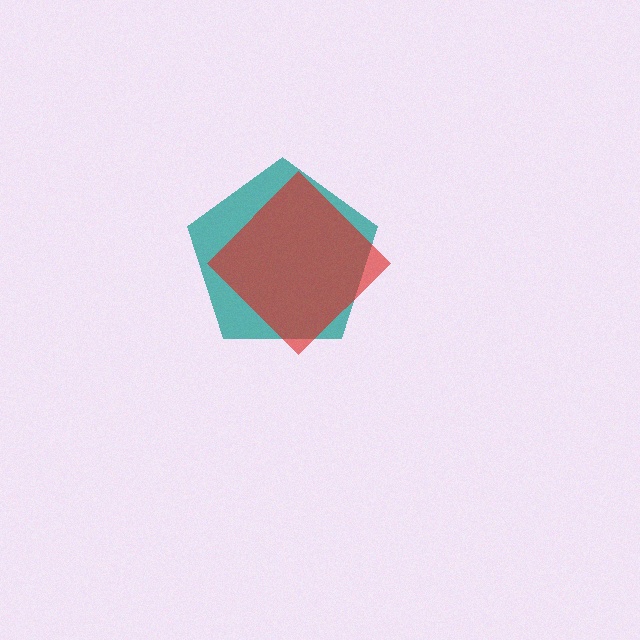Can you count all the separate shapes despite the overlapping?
Yes, there are 2 separate shapes.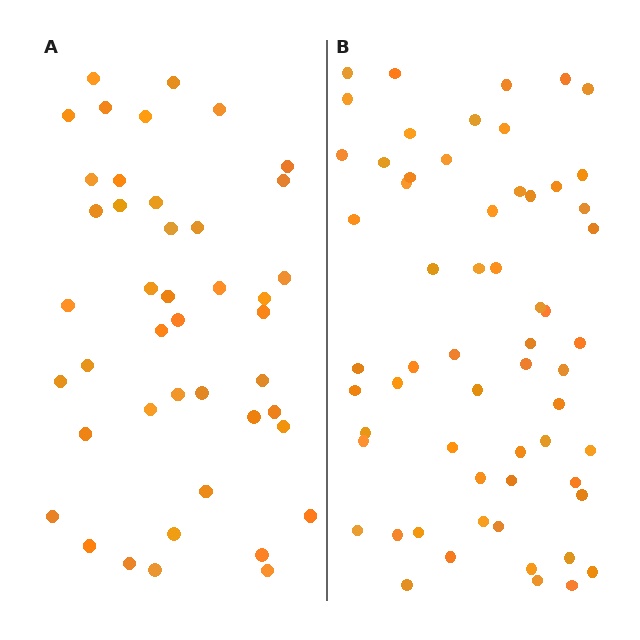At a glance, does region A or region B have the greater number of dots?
Region B (the right region) has more dots.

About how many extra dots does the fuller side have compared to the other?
Region B has approximately 15 more dots than region A.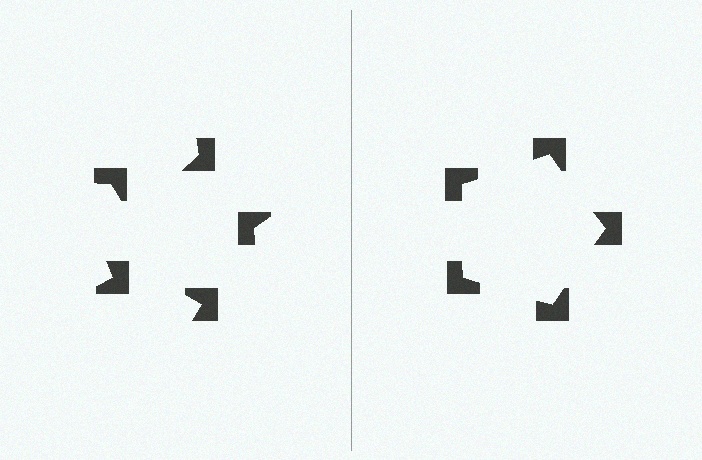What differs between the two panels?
The notched squares are positioned identically on both sides; only the wedge orientations differ. On the right they align to a pentagon; on the left they are misaligned.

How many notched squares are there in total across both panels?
10 — 5 on each side.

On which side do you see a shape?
An illusory pentagon appears on the right side. On the left side the wedge cuts are rotated, so no coherent shape forms.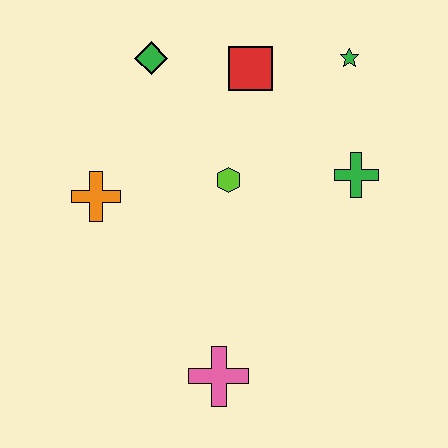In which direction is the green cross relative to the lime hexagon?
The green cross is to the right of the lime hexagon.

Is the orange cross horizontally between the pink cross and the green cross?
No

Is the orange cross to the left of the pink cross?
Yes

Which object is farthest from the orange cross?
The green star is farthest from the orange cross.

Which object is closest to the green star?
The red square is closest to the green star.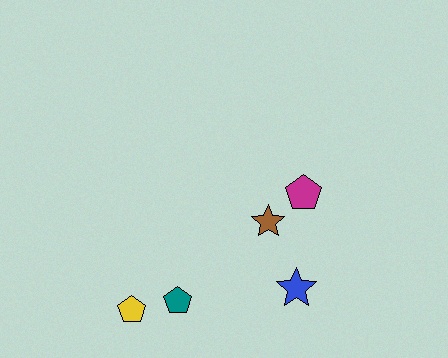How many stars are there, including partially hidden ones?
There are 2 stars.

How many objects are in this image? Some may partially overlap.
There are 5 objects.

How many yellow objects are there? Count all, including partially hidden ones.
There is 1 yellow object.